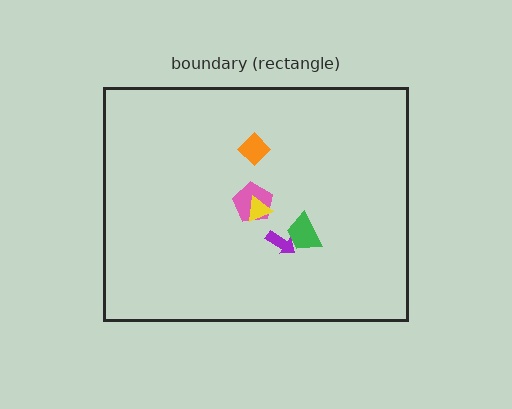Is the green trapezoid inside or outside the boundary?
Inside.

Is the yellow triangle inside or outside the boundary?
Inside.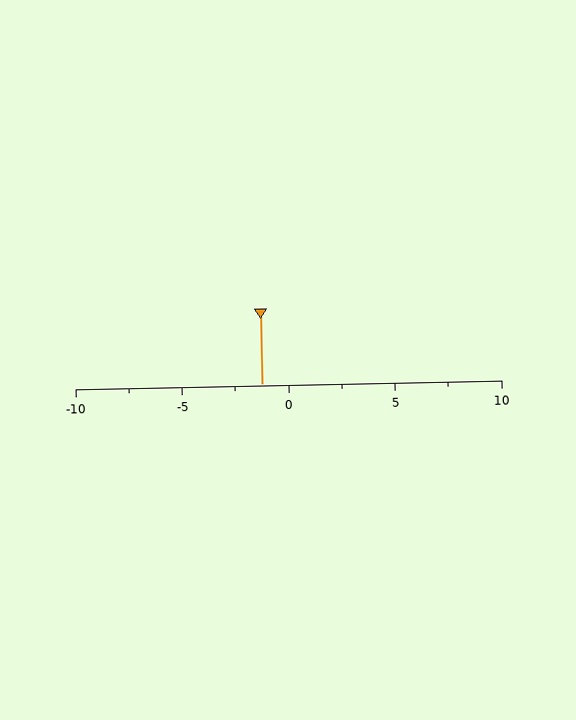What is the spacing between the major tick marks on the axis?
The major ticks are spaced 5 apart.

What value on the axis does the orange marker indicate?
The marker indicates approximately -1.2.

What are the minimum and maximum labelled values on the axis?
The axis runs from -10 to 10.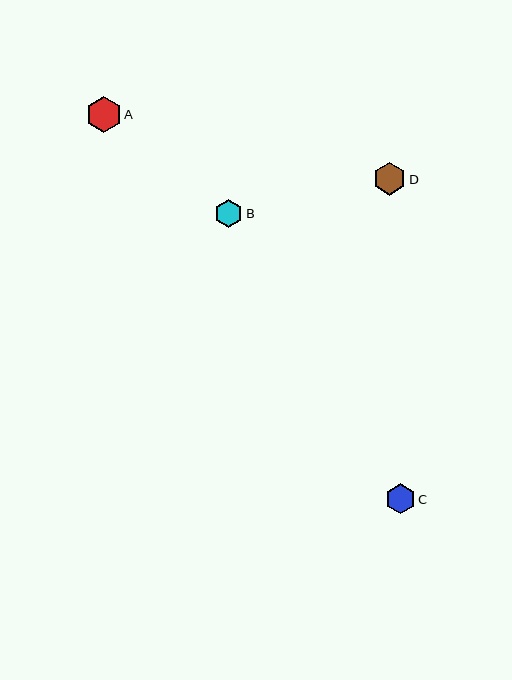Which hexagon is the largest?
Hexagon A is the largest with a size of approximately 36 pixels.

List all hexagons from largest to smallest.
From largest to smallest: A, D, C, B.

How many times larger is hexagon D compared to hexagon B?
Hexagon D is approximately 1.2 times the size of hexagon B.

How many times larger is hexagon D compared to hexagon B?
Hexagon D is approximately 1.2 times the size of hexagon B.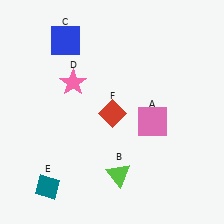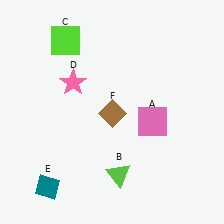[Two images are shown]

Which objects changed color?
C changed from blue to lime. F changed from red to brown.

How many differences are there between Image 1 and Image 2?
There are 2 differences between the two images.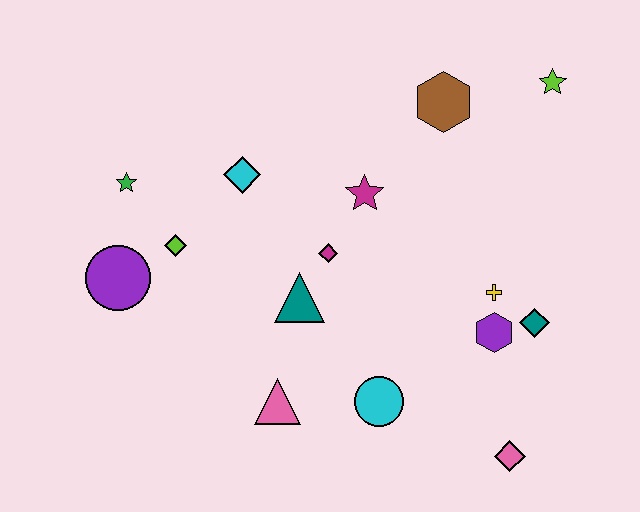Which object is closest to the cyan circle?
The pink triangle is closest to the cyan circle.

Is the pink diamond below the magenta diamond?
Yes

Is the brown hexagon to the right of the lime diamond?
Yes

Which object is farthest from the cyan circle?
The lime star is farthest from the cyan circle.